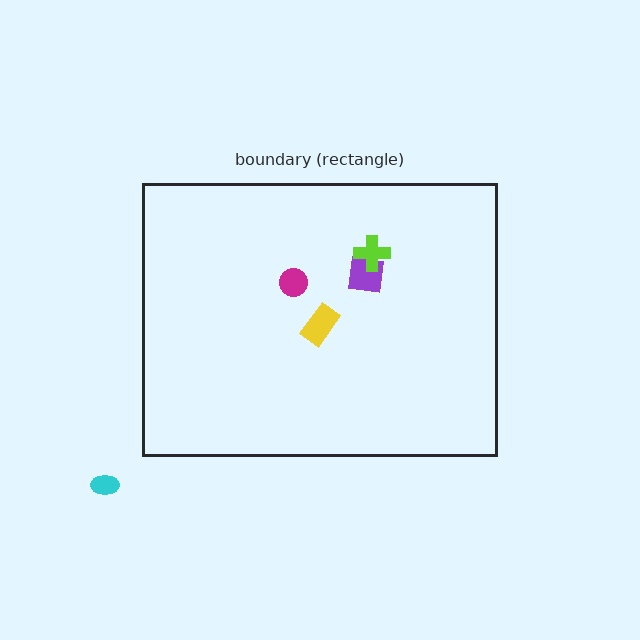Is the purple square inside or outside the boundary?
Inside.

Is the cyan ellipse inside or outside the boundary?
Outside.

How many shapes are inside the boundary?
4 inside, 1 outside.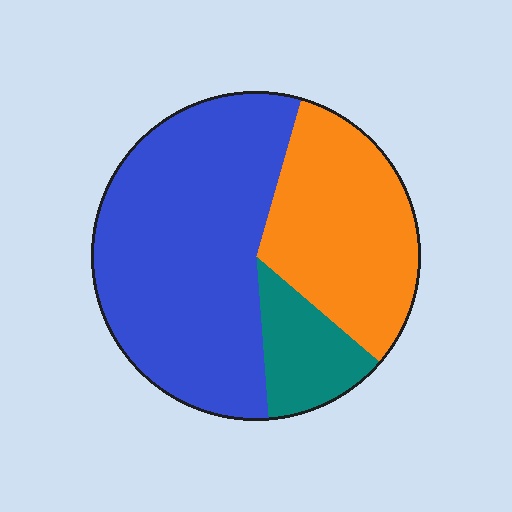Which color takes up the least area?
Teal, at roughly 10%.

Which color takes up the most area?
Blue, at roughly 55%.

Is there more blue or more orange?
Blue.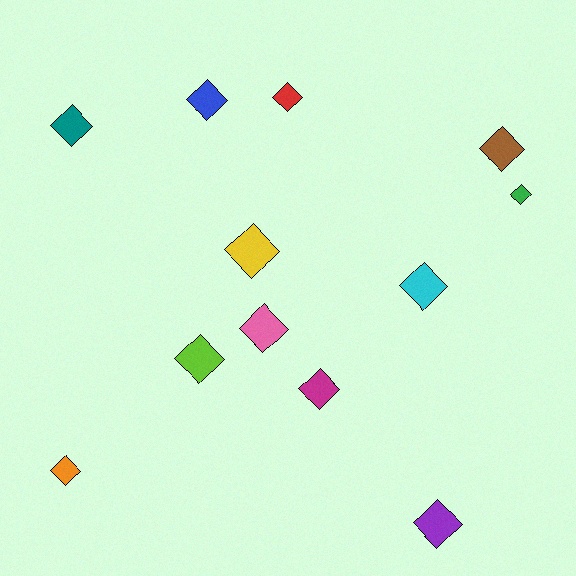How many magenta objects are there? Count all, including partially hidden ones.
There is 1 magenta object.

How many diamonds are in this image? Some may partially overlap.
There are 12 diamonds.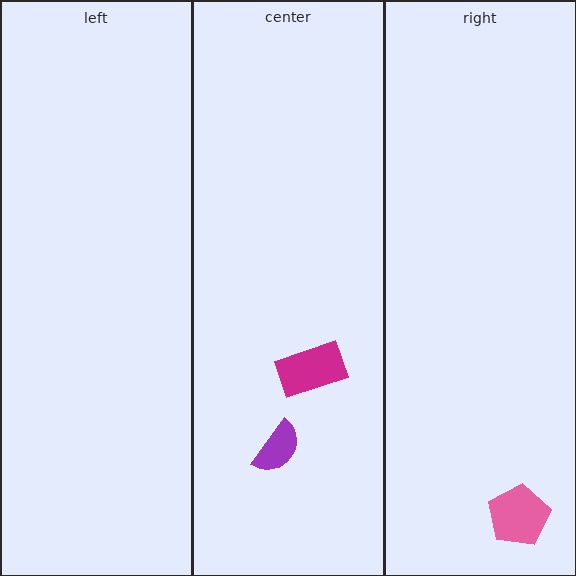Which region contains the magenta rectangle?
The center region.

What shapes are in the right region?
The pink pentagon.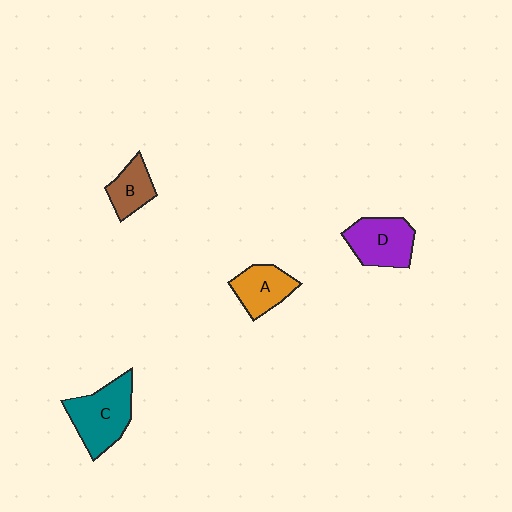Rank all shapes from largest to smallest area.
From largest to smallest: C (teal), D (purple), A (orange), B (brown).